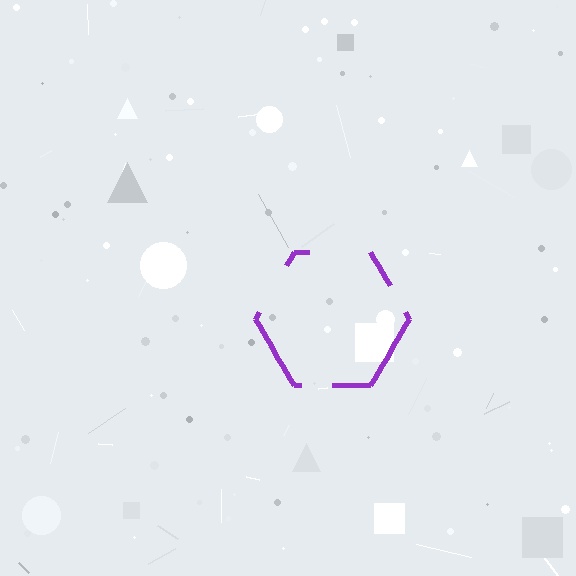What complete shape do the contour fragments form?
The contour fragments form a hexagon.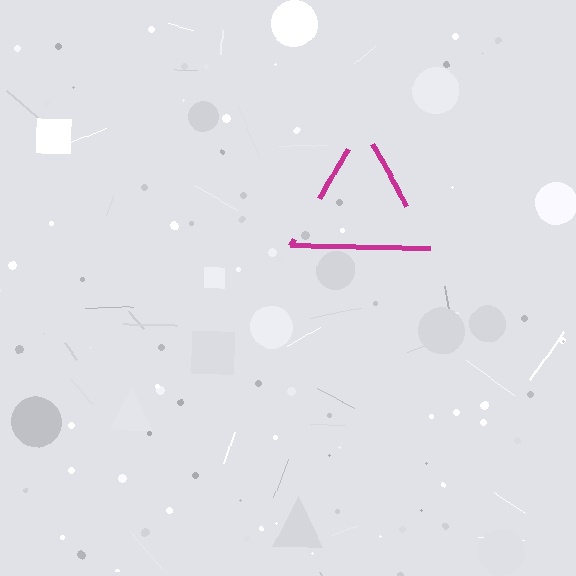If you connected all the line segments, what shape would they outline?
They would outline a triangle.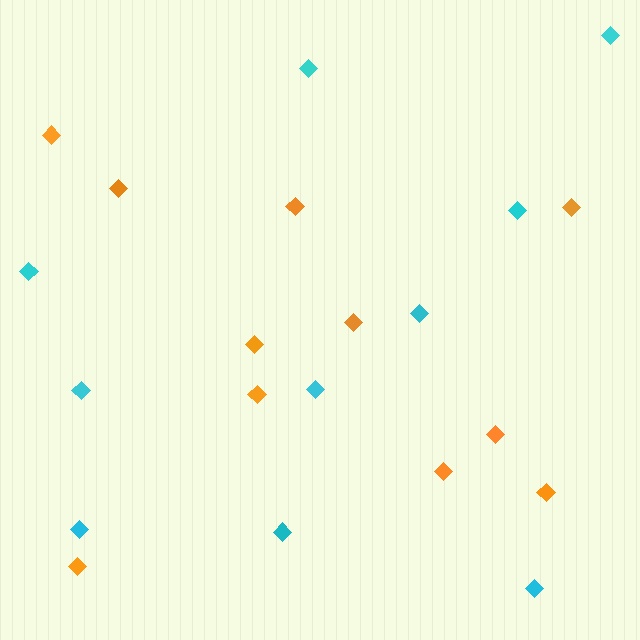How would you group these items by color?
There are 2 groups: one group of orange diamonds (11) and one group of cyan diamonds (10).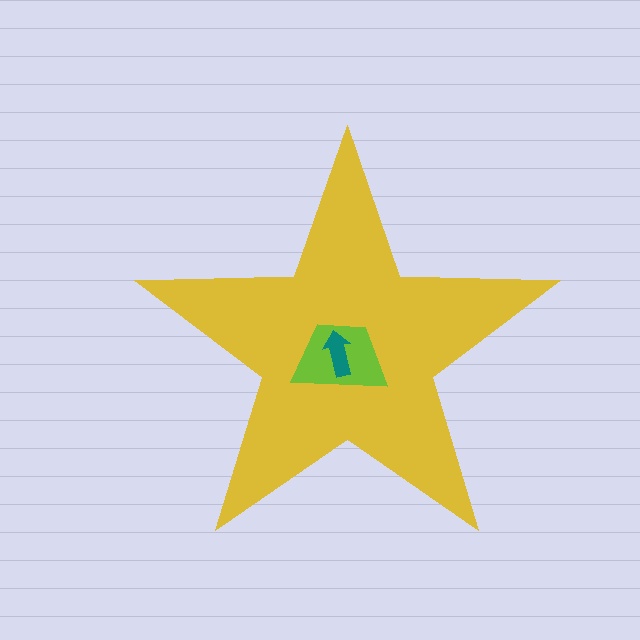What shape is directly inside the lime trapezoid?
The teal arrow.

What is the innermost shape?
The teal arrow.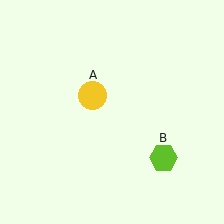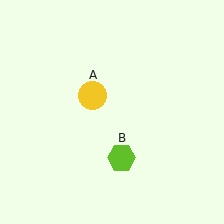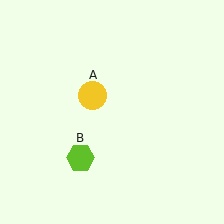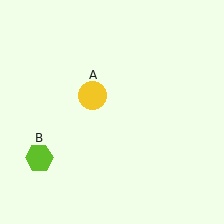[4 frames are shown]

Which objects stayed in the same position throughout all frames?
Yellow circle (object A) remained stationary.